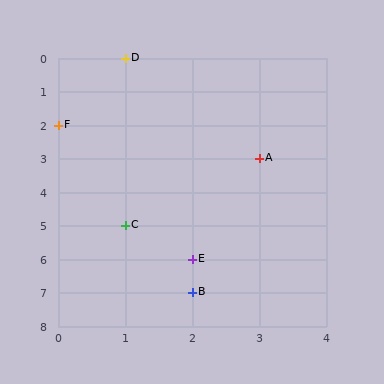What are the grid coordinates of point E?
Point E is at grid coordinates (2, 6).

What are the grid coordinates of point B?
Point B is at grid coordinates (2, 7).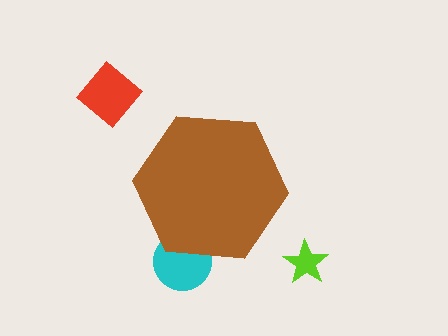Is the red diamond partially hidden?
No, the red diamond is fully visible.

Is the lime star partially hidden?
No, the lime star is fully visible.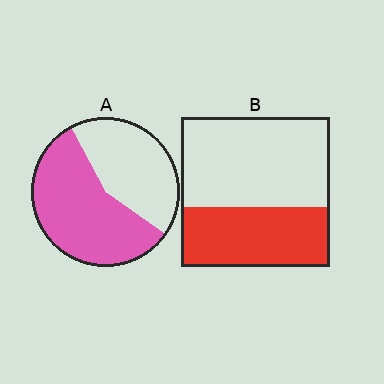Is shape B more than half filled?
No.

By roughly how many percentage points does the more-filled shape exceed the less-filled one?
By roughly 20 percentage points (A over B).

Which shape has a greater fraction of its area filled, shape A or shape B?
Shape A.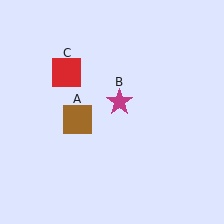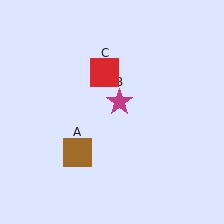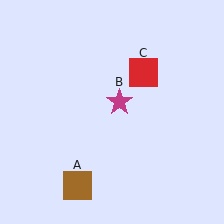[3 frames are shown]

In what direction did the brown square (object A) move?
The brown square (object A) moved down.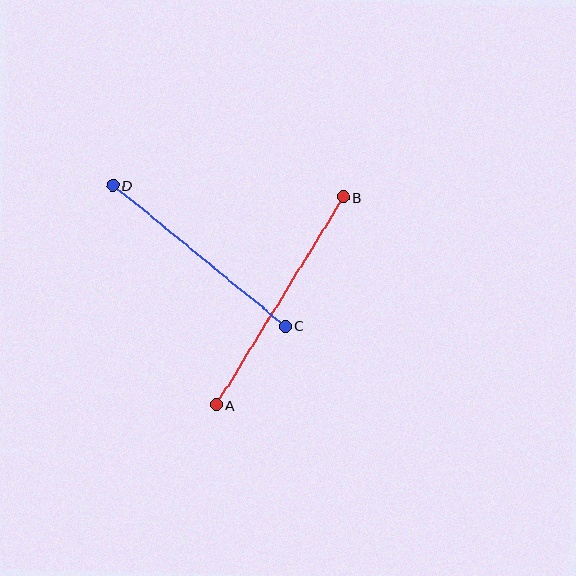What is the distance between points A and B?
The distance is approximately 244 pixels.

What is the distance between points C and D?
The distance is approximately 223 pixels.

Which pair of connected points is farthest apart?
Points A and B are farthest apart.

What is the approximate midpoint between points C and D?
The midpoint is at approximately (199, 256) pixels.